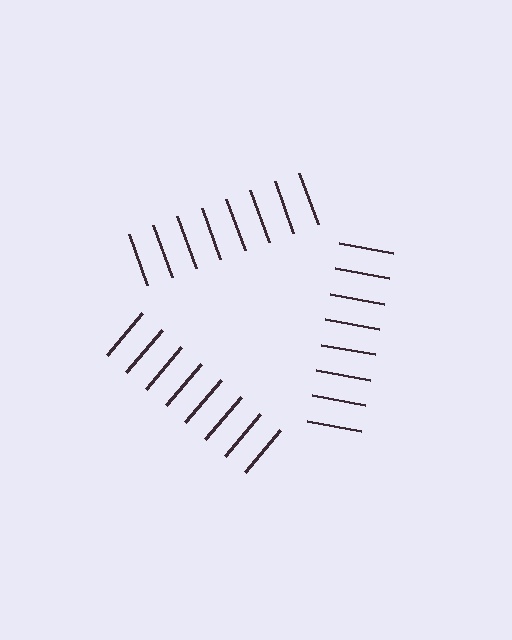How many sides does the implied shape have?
3 sides — the line-ends trace a triangle.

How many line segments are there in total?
24 — 8 along each of the 3 edges.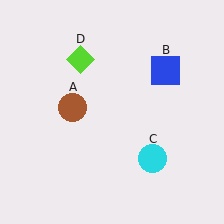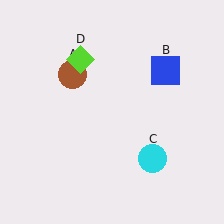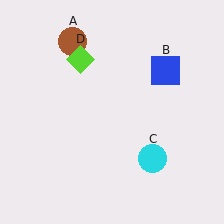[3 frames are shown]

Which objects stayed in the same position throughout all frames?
Blue square (object B) and cyan circle (object C) and lime diamond (object D) remained stationary.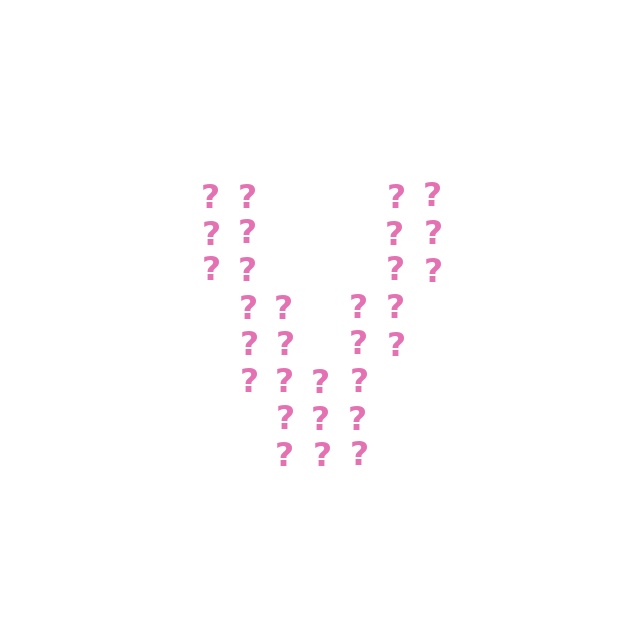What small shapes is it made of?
It is made of small question marks.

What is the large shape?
The large shape is the letter V.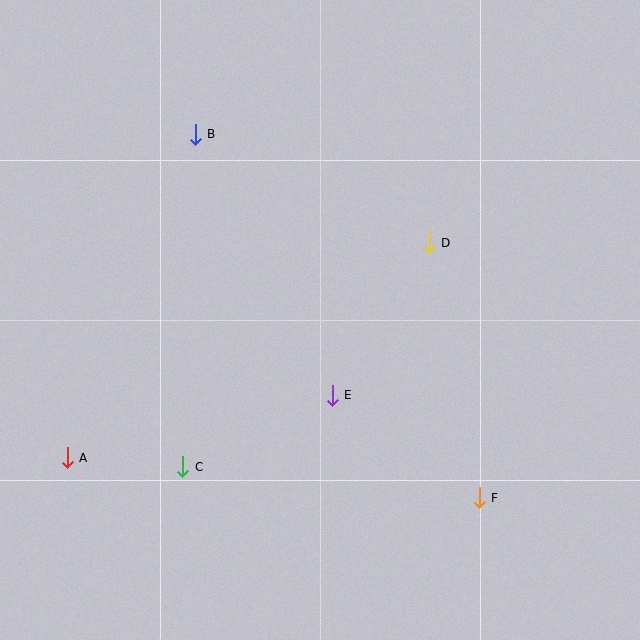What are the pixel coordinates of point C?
Point C is at (183, 467).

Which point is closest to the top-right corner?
Point D is closest to the top-right corner.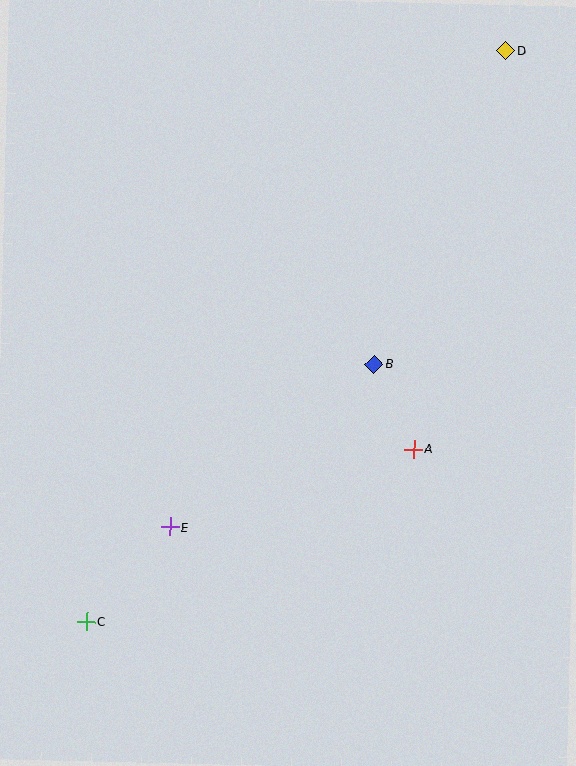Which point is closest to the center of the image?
Point B at (374, 364) is closest to the center.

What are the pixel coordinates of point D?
Point D is at (505, 51).